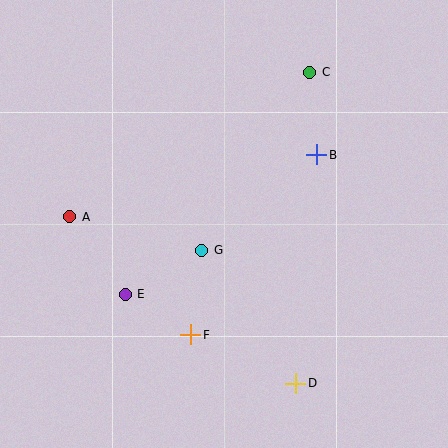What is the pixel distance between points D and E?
The distance between D and E is 192 pixels.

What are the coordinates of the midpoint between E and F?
The midpoint between E and F is at (158, 314).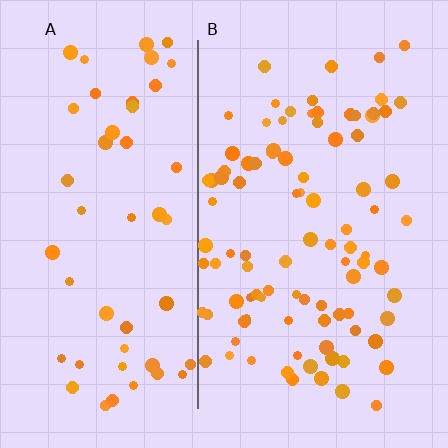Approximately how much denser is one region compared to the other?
Approximately 1.9× — region B over region A.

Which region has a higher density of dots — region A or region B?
B (the right).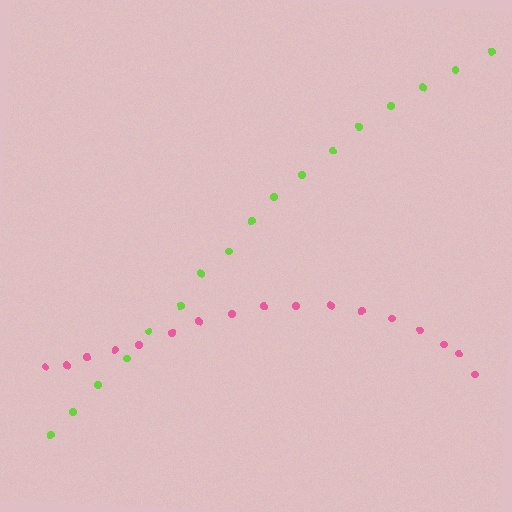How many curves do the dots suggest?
There are 2 distinct paths.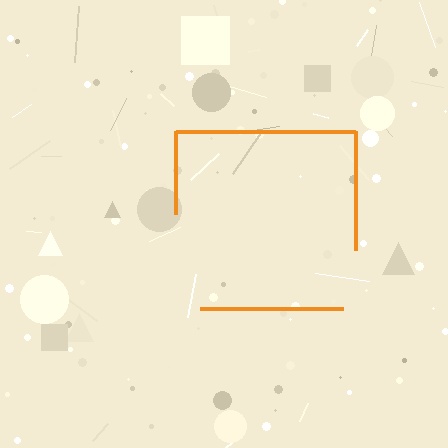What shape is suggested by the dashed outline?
The dashed outline suggests a square.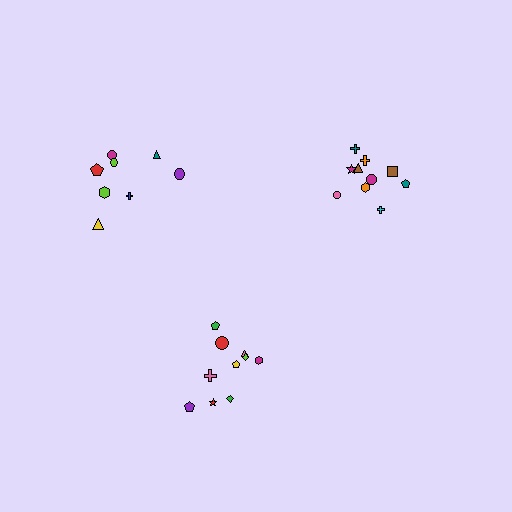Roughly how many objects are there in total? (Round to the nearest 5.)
Roughly 30 objects in total.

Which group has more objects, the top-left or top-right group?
The top-right group.